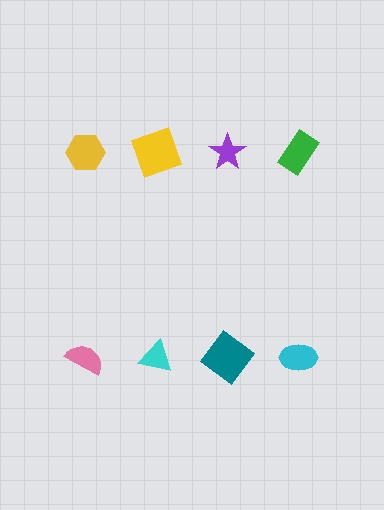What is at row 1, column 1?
A yellow hexagon.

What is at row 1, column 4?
A green rectangle.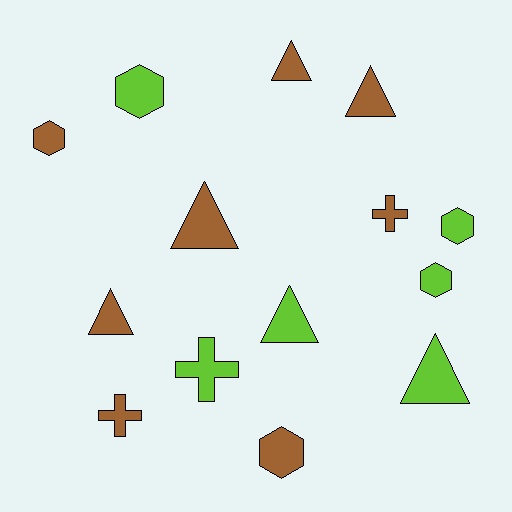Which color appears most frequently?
Brown, with 8 objects.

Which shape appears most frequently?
Triangle, with 6 objects.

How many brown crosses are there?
There are 2 brown crosses.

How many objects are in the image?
There are 14 objects.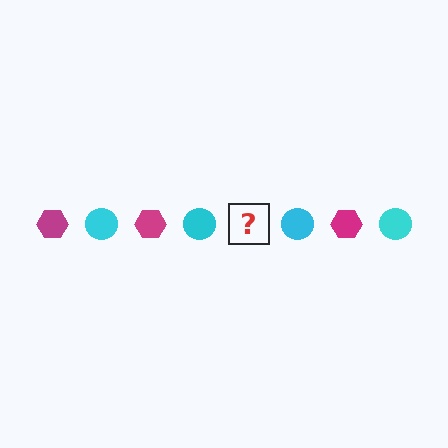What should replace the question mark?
The question mark should be replaced with a magenta hexagon.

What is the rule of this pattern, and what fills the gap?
The rule is that the pattern alternates between magenta hexagon and cyan circle. The gap should be filled with a magenta hexagon.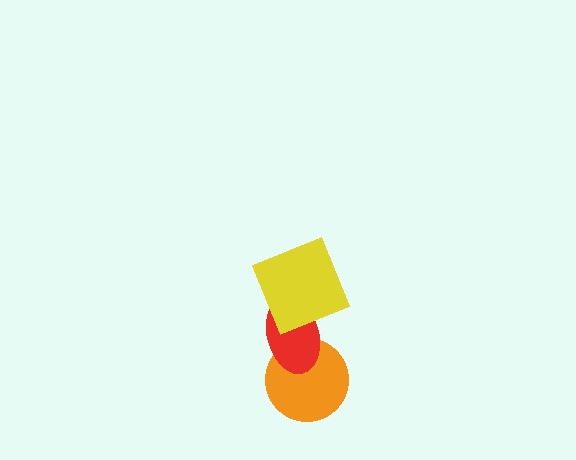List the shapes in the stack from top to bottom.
From top to bottom: the yellow square, the red ellipse, the orange circle.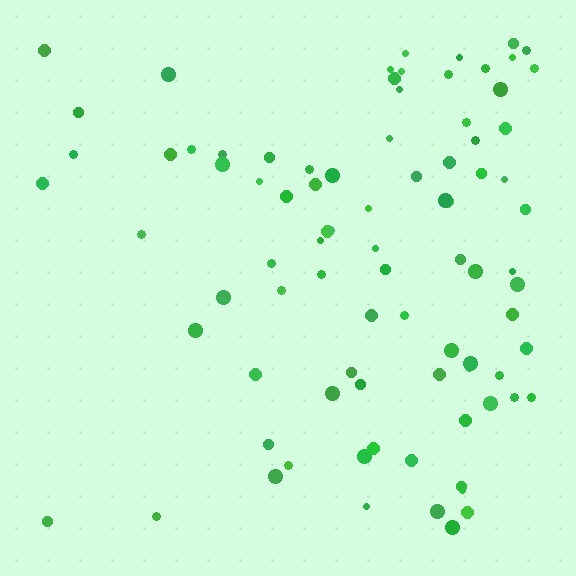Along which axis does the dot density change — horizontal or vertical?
Horizontal.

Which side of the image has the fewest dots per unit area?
The left.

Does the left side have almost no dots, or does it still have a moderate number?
Still a moderate number, just noticeably fewer than the right.